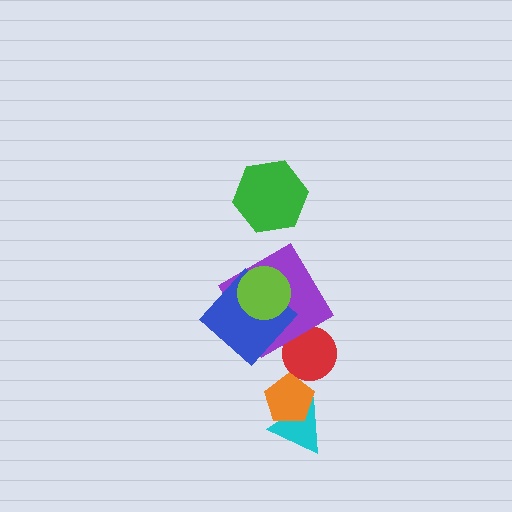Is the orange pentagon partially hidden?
No, no other shape covers it.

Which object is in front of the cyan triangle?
The orange pentagon is in front of the cyan triangle.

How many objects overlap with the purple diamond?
2 objects overlap with the purple diamond.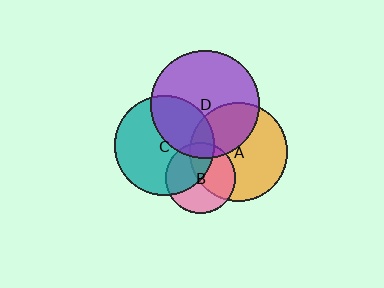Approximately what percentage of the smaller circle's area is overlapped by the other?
Approximately 15%.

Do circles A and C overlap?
Yes.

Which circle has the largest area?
Circle D (purple).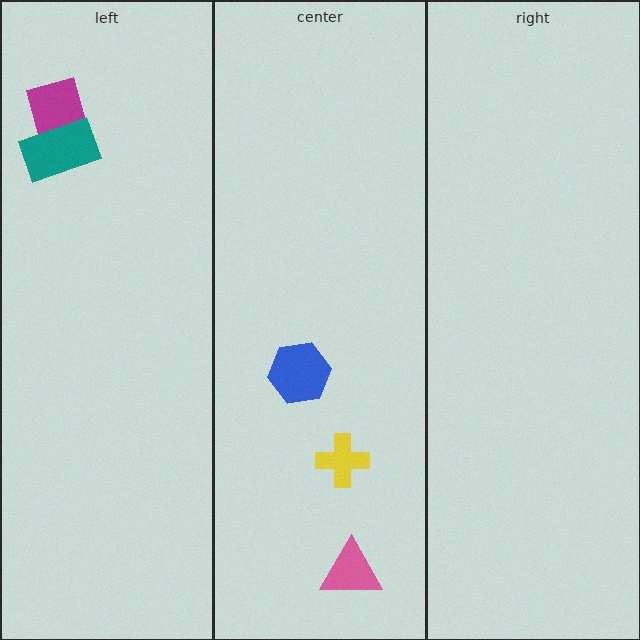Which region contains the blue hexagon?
The center region.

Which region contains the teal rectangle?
The left region.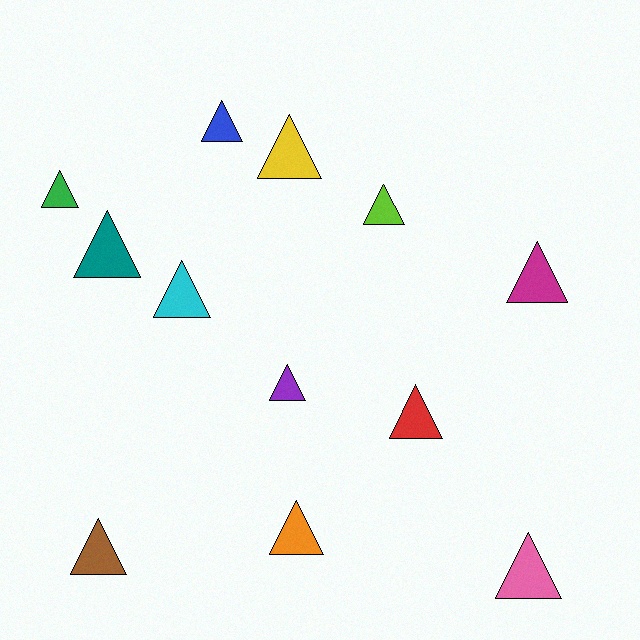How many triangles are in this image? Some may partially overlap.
There are 12 triangles.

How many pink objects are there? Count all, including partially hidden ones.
There is 1 pink object.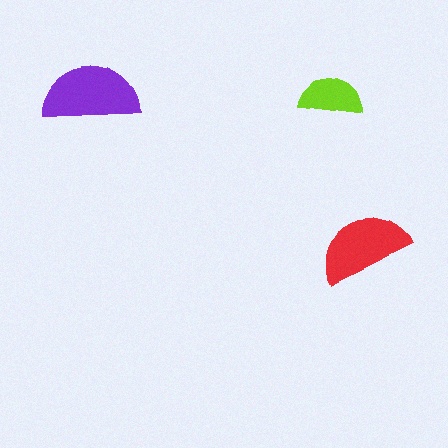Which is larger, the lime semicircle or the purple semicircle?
The purple one.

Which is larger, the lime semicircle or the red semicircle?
The red one.